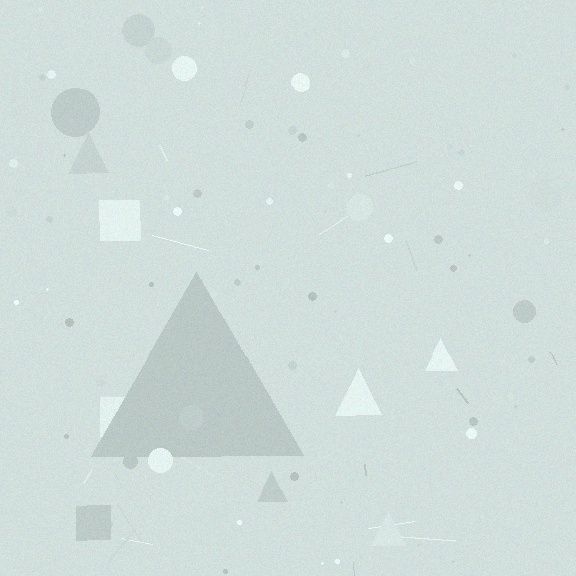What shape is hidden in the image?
A triangle is hidden in the image.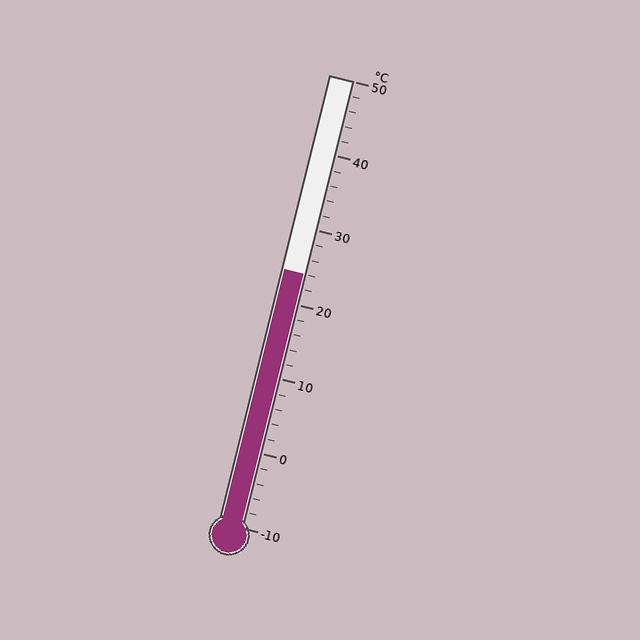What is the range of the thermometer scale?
The thermometer scale ranges from -10°C to 50°C.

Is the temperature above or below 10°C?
The temperature is above 10°C.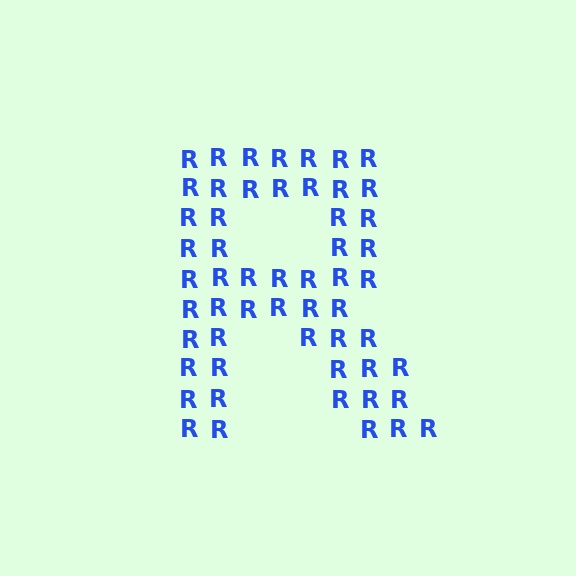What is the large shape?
The large shape is the letter R.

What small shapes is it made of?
It is made of small letter R's.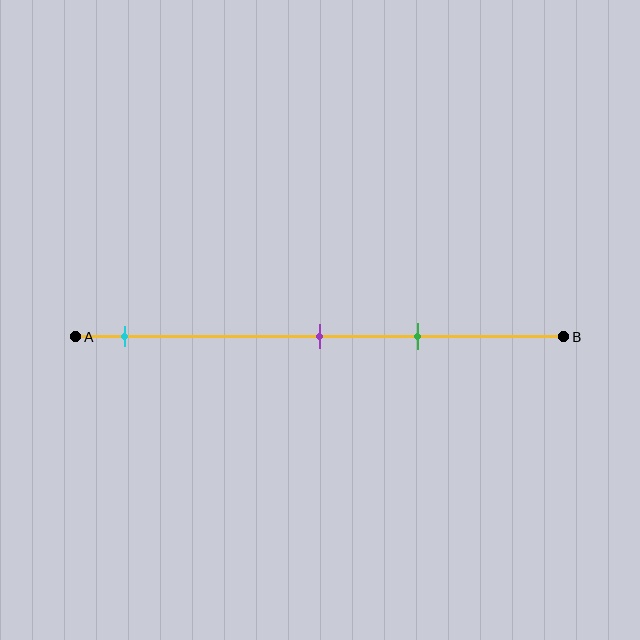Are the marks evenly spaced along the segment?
No, the marks are not evenly spaced.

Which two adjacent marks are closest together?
The purple and green marks are the closest adjacent pair.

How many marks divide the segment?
There are 3 marks dividing the segment.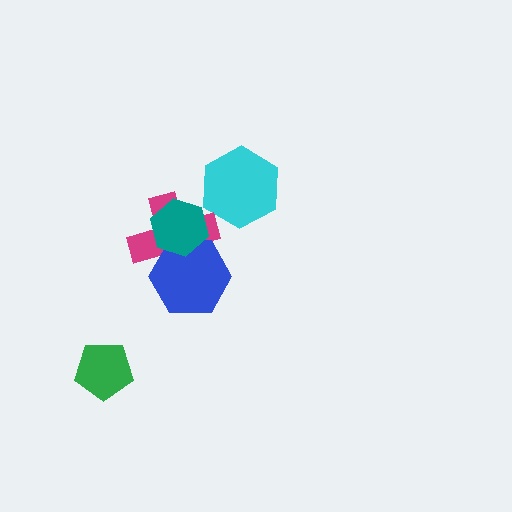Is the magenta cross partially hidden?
Yes, it is partially covered by another shape.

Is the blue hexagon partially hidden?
Yes, it is partially covered by another shape.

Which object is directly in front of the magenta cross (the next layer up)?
The blue hexagon is directly in front of the magenta cross.